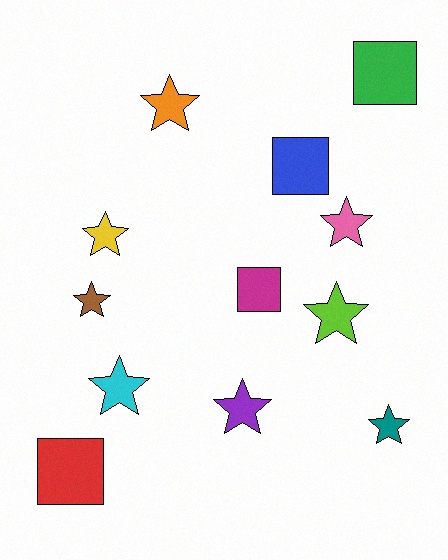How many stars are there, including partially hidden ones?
There are 8 stars.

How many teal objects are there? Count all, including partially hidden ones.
There is 1 teal object.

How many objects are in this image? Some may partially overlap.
There are 12 objects.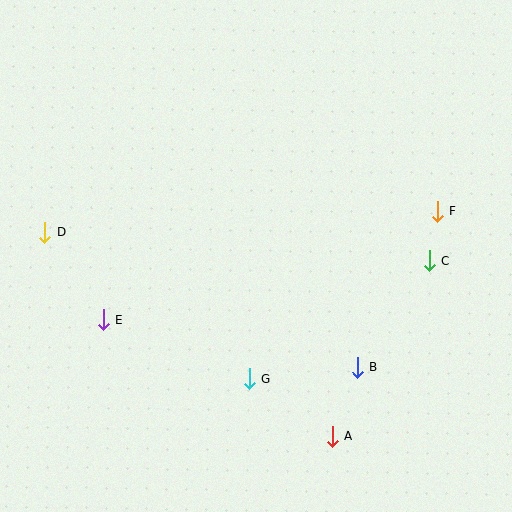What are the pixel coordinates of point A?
Point A is at (333, 437).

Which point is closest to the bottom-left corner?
Point E is closest to the bottom-left corner.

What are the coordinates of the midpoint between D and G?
The midpoint between D and G is at (147, 305).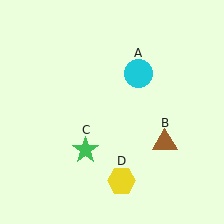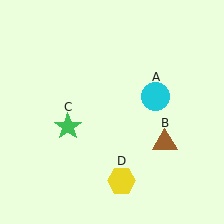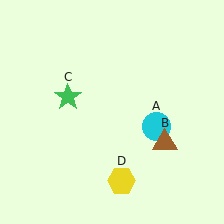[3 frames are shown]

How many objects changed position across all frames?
2 objects changed position: cyan circle (object A), green star (object C).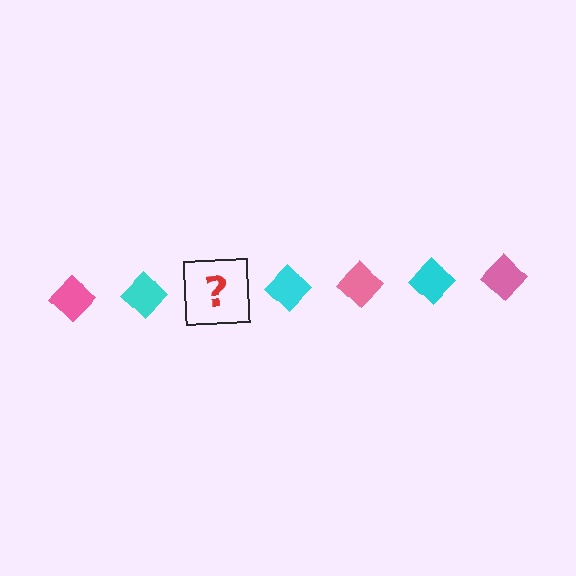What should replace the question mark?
The question mark should be replaced with a pink diamond.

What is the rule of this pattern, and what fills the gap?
The rule is that the pattern cycles through pink, cyan diamonds. The gap should be filled with a pink diamond.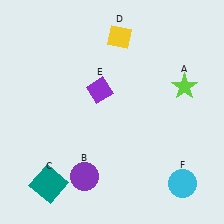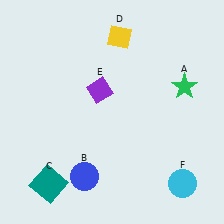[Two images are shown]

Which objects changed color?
A changed from lime to green. B changed from purple to blue.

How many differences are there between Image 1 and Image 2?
There are 2 differences between the two images.